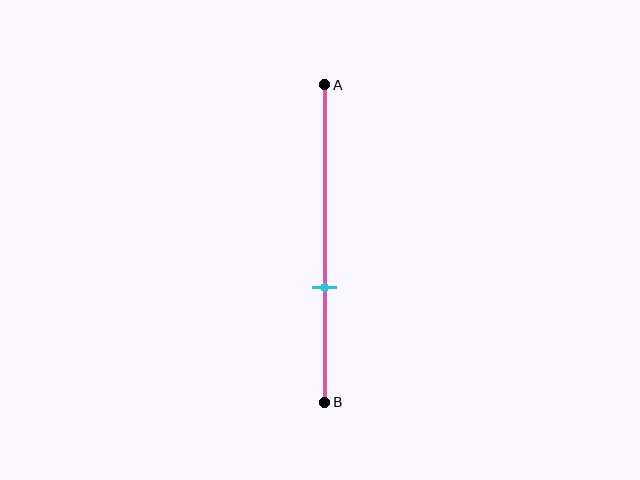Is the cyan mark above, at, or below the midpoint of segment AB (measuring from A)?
The cyan mark is below the midpoint of segment AB.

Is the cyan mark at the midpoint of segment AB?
No, the mark is at about 65% from A, not at the 50% midpoint.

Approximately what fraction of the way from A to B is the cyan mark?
The cyan mark is approximately 65% of the way from A to B.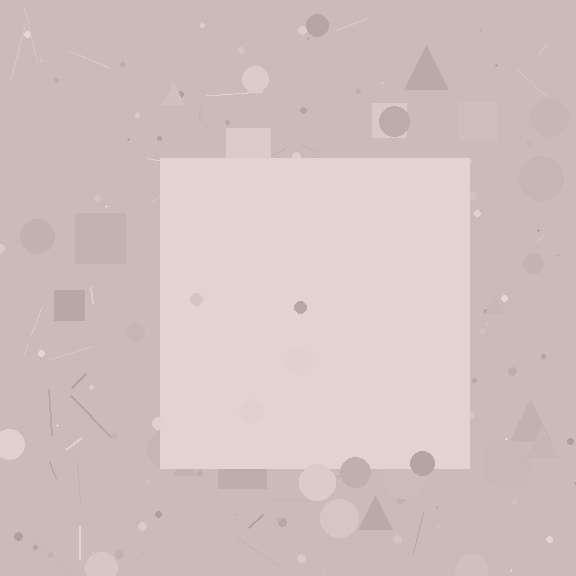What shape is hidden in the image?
A square is hidden in the image.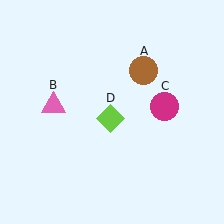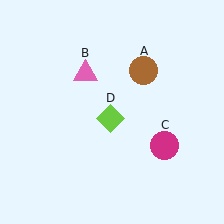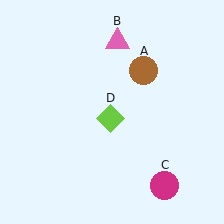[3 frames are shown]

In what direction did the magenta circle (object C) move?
The magenta circle (object C) moved down.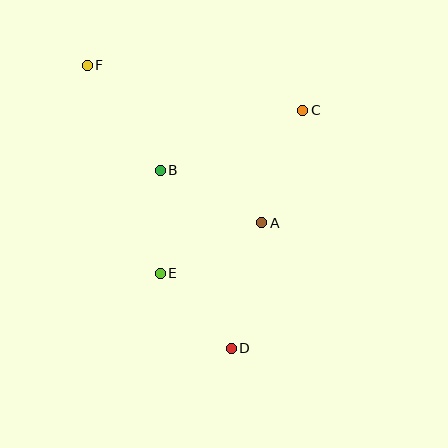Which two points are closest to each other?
Points B and E are closest to each other.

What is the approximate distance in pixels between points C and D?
The distance between C and D is approximately 248 pixels.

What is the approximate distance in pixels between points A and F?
The distance between A and F is approximately 235 pixels.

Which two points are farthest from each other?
Points D and F are farthest from each other.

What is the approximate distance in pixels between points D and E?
The distance between D and E is approximately 103 pixels.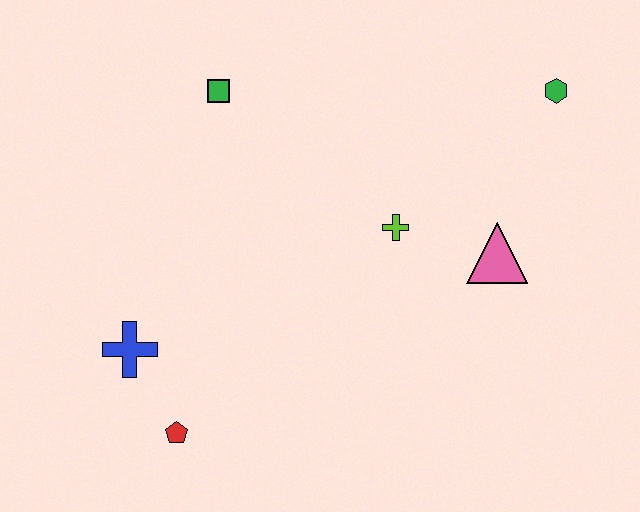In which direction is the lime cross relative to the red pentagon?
The lime cross is to the right of the red pentagon.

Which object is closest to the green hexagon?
The pink triangle is closest to the green hexagon.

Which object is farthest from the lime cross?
The red pentagon is farthest from the lime cross.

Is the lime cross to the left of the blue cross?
No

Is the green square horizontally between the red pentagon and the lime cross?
Yes